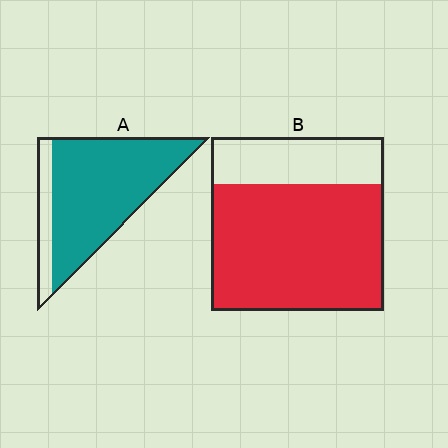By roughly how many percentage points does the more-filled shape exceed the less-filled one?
By roughly 10 percentage points (A over B).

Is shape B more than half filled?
Yes.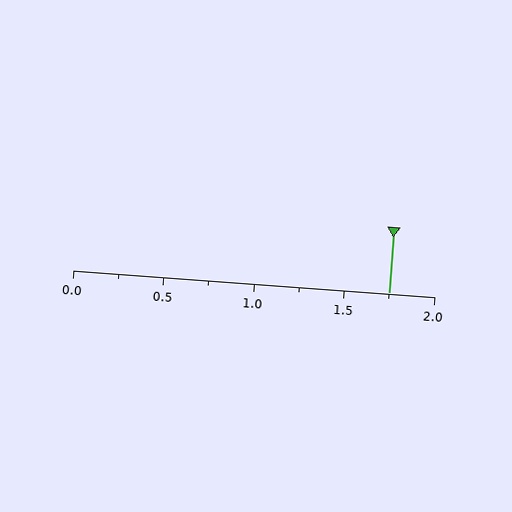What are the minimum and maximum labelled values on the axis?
The axis runs from 0.0 to 2.0.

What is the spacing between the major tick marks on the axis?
The major ticks are spaced 0.5 apart.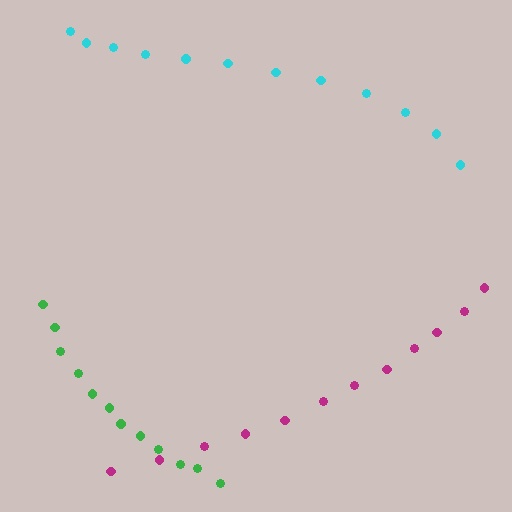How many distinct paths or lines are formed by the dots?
There are 3 distinct paths.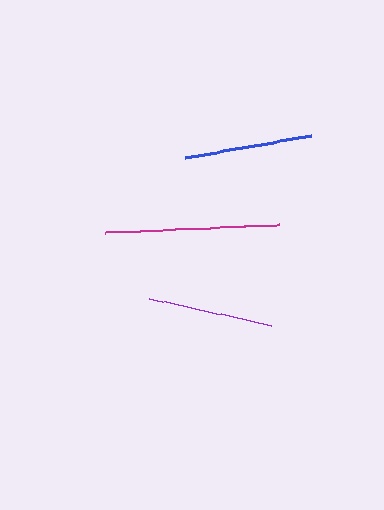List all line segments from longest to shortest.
From longest to shortest: magenta, blue, purple.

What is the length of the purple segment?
The purple segment is approximately 125 pixels long.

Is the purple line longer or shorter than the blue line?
The blue line is longer than the purple line.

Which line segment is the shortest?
The purple line is the shortest at approximately 125 pixels.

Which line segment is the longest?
The magenta line is the longest at approximately 175 pixels.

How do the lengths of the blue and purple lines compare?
The blue and purple lines are approximately the same length.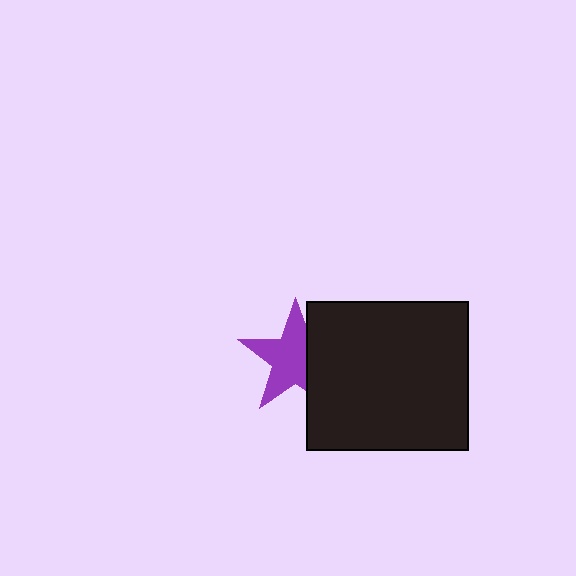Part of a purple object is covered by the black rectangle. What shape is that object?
It is a star.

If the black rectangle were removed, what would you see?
You would see the complete purple star.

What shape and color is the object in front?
The object in front is a black rectangle.